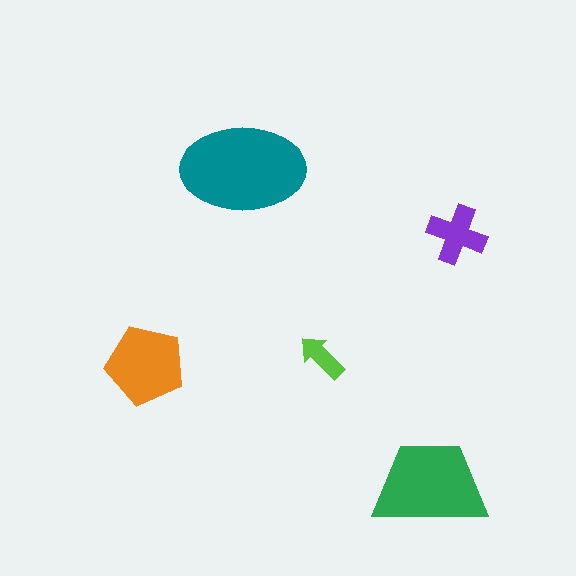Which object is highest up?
The teal ellipse is topmost.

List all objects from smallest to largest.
The lime arrow, the purple cross, the orange pentagon, the green trapezoid, the teal ellipse.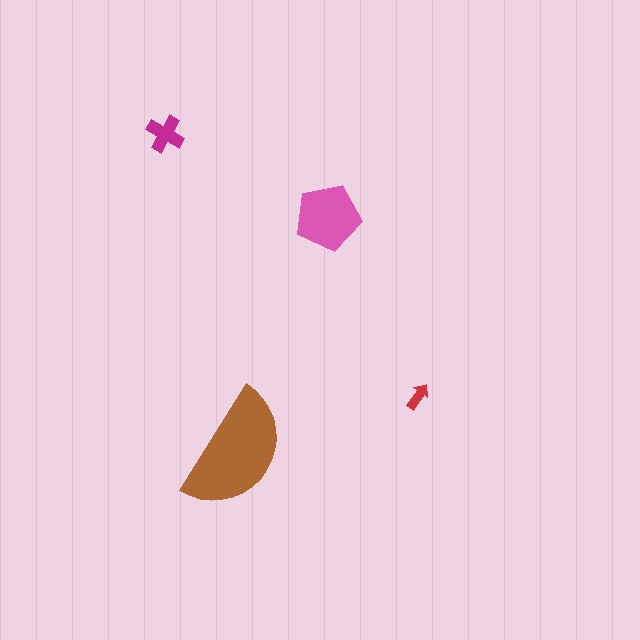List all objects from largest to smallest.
The brown semicircle, the pink pentagon, the magenta cross, the red arrow.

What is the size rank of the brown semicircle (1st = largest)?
1st.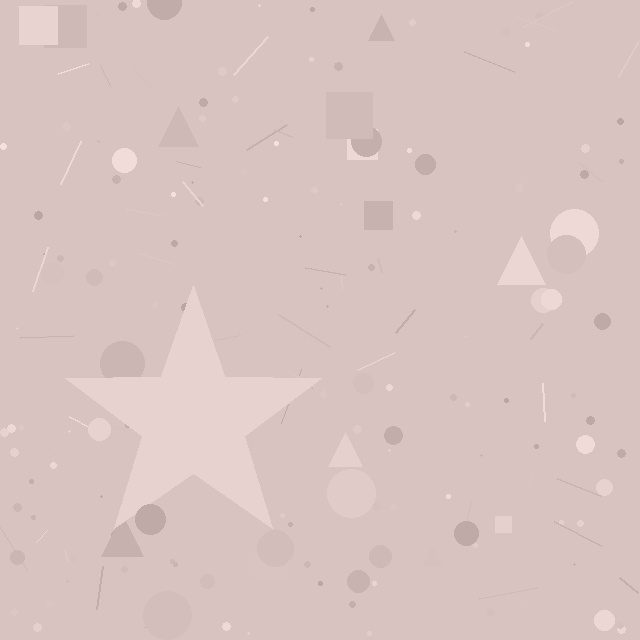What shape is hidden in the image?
A star is hidden in the image.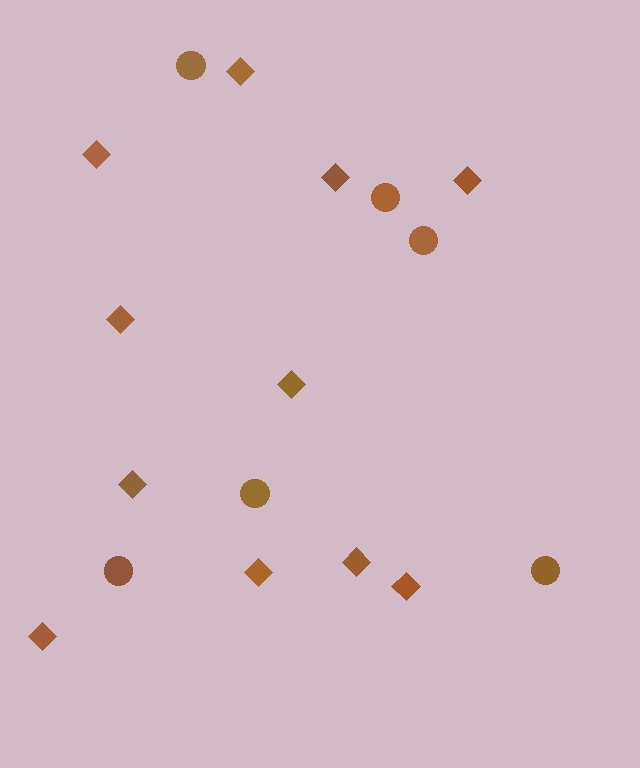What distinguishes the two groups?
There are 2 groups: one group of circles (6) and one group of diamonds (11).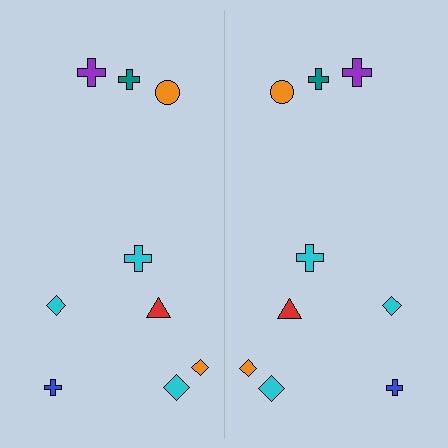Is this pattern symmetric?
Yes, this pattern has bilateral (reflection) symmetry.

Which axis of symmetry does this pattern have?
The pattern has a vertical axis of symmetry running through the center of the image.